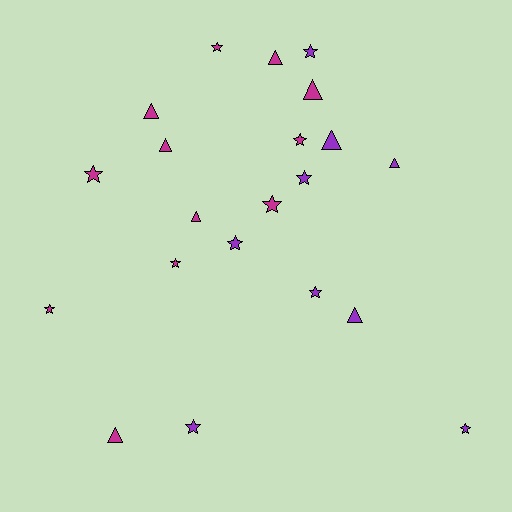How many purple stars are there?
There are 6 purple stars.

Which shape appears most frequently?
Star, with 12 objects.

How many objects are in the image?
There are 21 objects.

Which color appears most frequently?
Magenta, with 12 objects.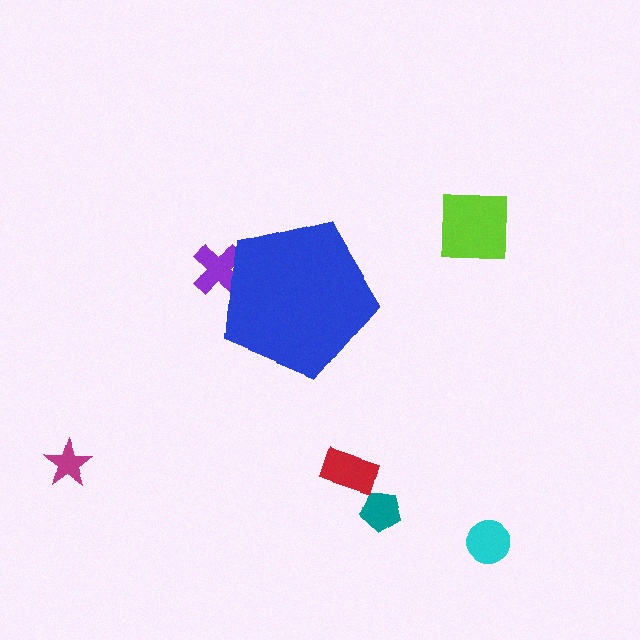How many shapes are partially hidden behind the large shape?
1 shape is partially hidden.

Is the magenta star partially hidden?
No, the magenta star is fully visible.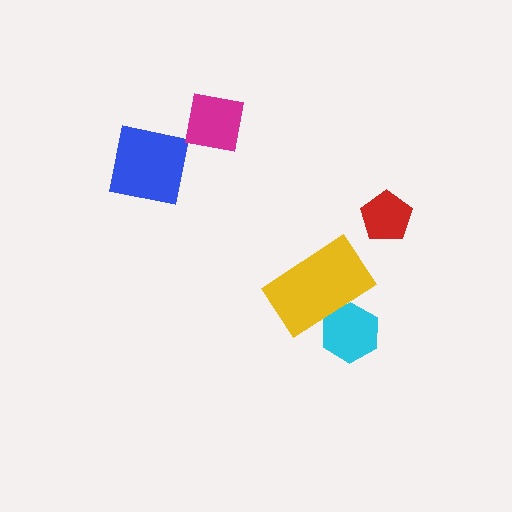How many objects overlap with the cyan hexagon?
1 object overlaps with the cyan hexagon.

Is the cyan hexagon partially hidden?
Yes, it is partially covered by another shape.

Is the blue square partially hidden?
No, no other shape covers it.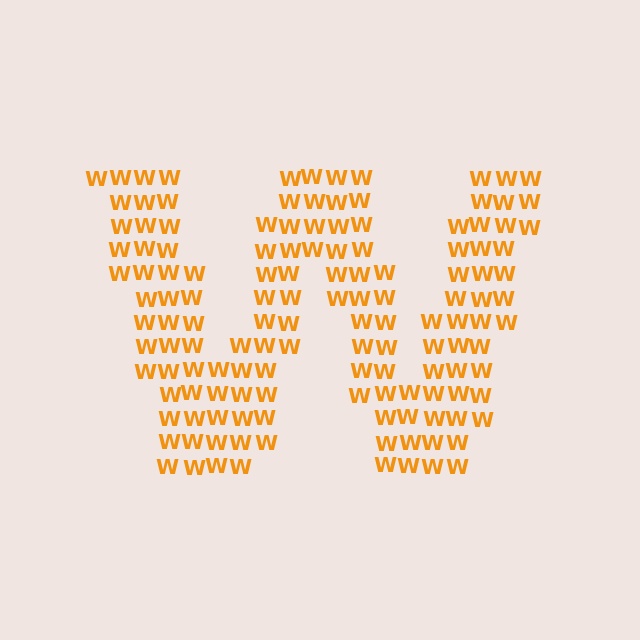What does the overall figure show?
The overall figure shows the letter W.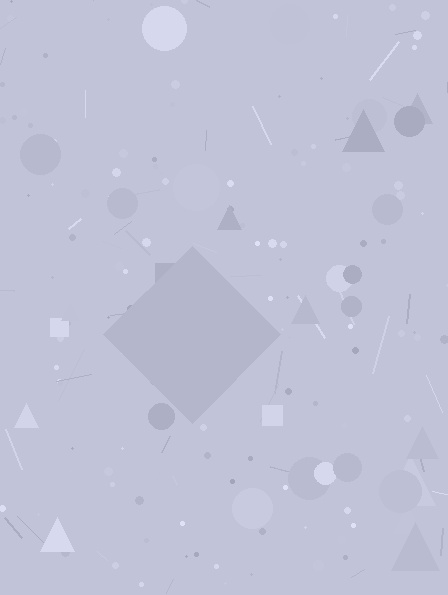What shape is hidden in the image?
A diamond is hidden in the image.